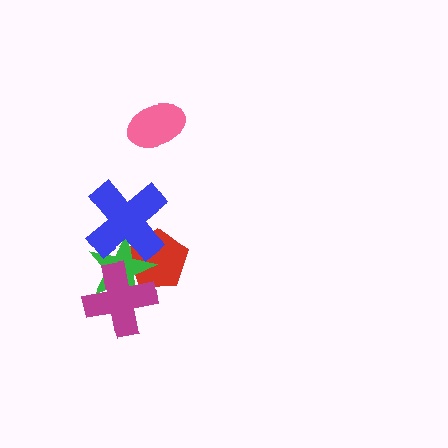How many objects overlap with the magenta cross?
2 objects overlap with the magenta cross.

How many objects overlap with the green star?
3 objects overlap with the green star.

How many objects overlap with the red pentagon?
3 objects overlap with the red pentagon.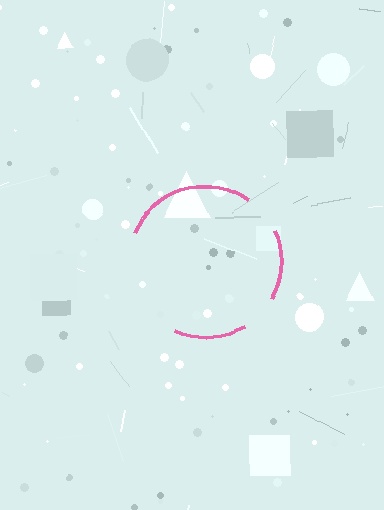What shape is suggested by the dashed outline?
The dashed outline suggests a circle.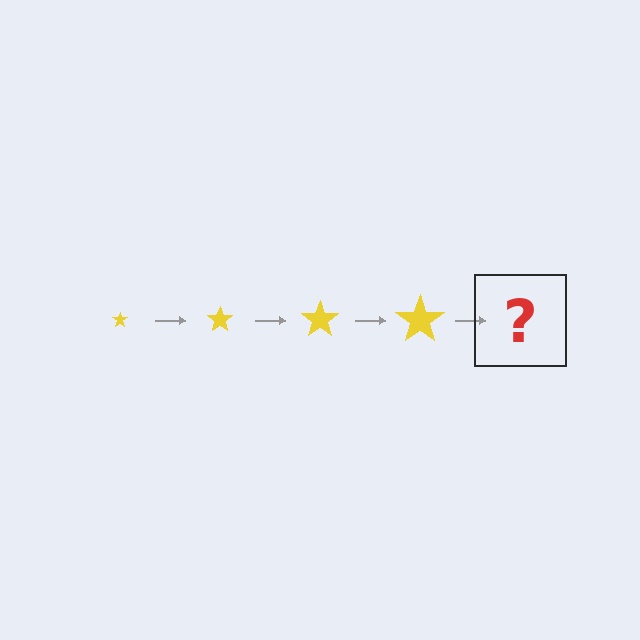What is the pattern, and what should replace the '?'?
The pattern is that the star gets progressively larger each step. The '?' should be a yellow star, larger than the previous one.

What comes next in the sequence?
The next element should be a yellow star, larger than the previous one.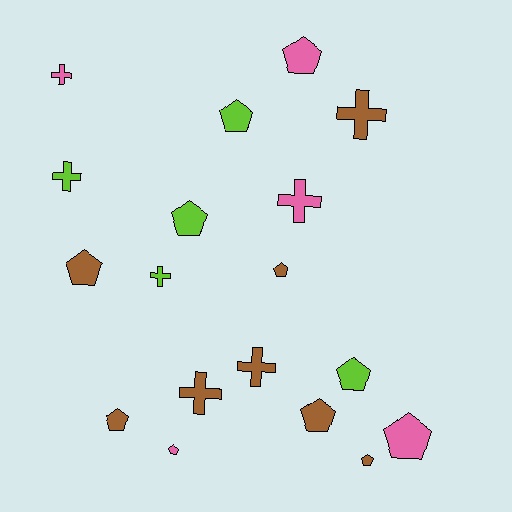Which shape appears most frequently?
Pentagon, with 11 objects.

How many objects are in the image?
There are 18 objects.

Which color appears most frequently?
Brown, with 8 objects.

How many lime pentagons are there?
There are 3 lime pentagons.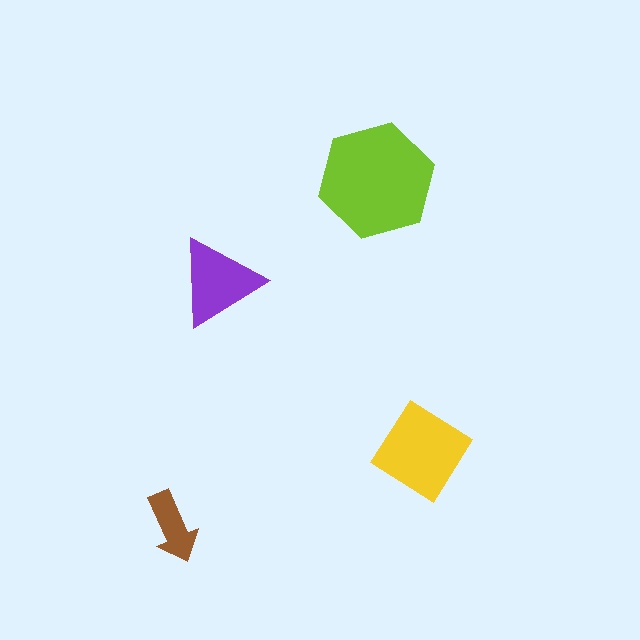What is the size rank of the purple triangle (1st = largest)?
3rd.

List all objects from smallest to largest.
The brown arrow, the purple triangle, the yellow diamond, the lime hexagon.